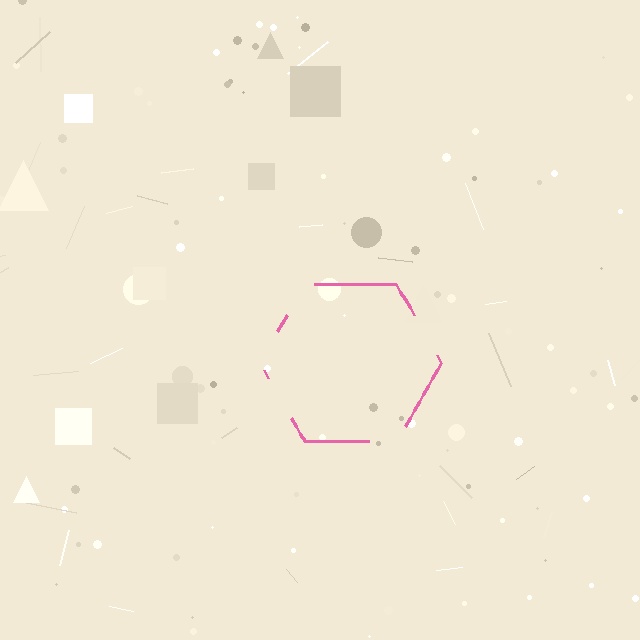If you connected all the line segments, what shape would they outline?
They would outline a hexagon.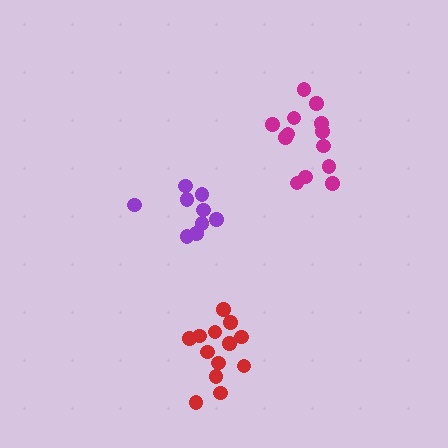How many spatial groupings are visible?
There are 3 spatial groupings.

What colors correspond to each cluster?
The clusters are colored: red, purple, magenta.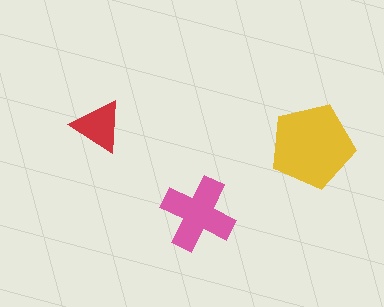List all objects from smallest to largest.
The red triangle, the pink cross, the yellow pentagon.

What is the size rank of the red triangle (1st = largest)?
3rd.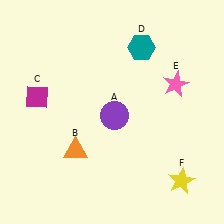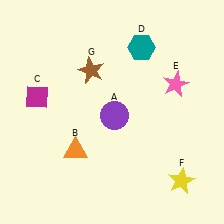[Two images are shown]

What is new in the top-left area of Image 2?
A brown star (G) was added in the top-left area of Image 2.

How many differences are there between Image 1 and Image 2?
There is 1 difference between the two images.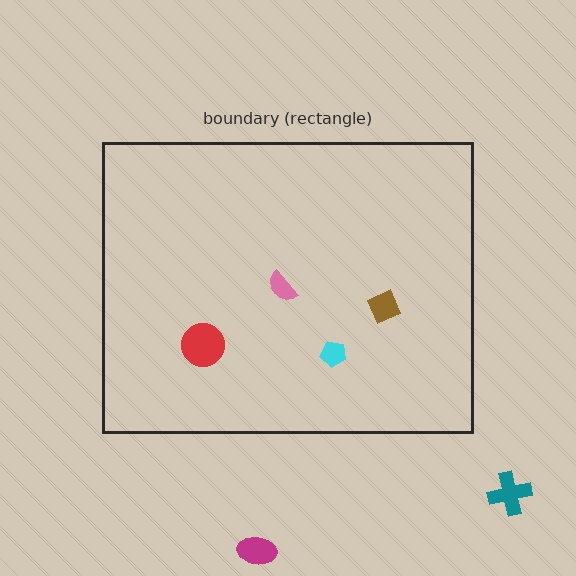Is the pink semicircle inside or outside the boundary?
Inside.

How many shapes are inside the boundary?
4 inside, 2 outside.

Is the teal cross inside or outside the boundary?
Outside.